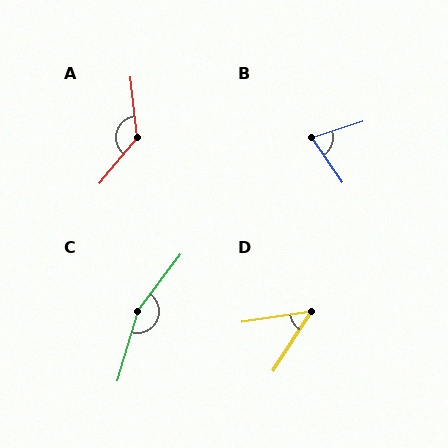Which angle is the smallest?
D, at approximately 49 degrees.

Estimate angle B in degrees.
Approximately 73 degrees.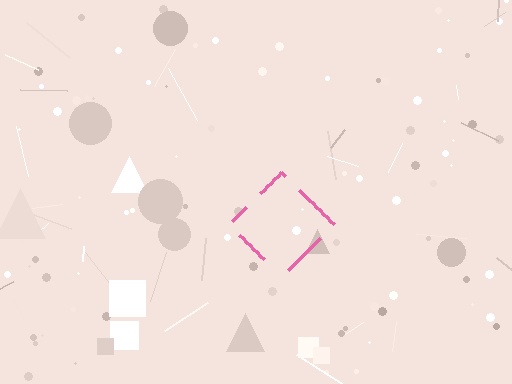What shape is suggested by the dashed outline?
The dashed outline suggests a diamond.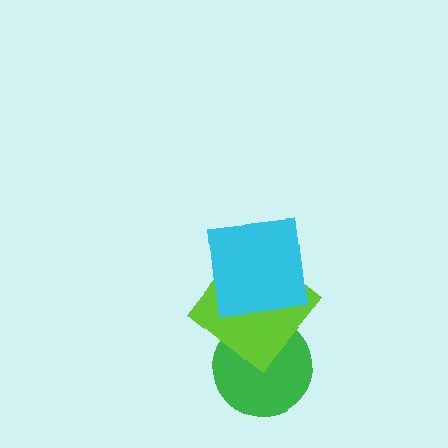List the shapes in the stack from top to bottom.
From top to bottom: the cyan square, the lime diamond, the green circle.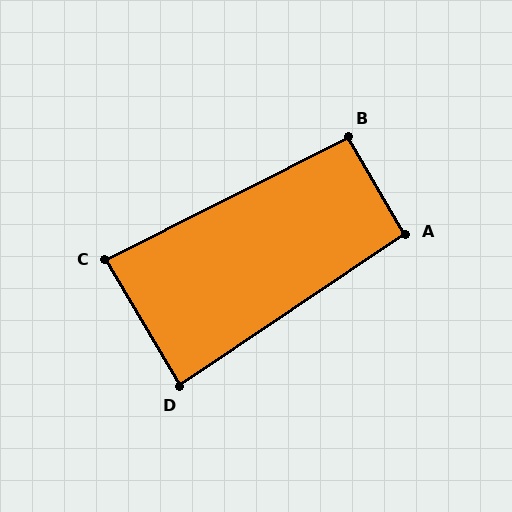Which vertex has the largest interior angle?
A, at approximately 94 degrees.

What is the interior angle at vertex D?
Approximately 87 degrees (approximately right).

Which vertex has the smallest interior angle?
C, at approximately 86 degrees.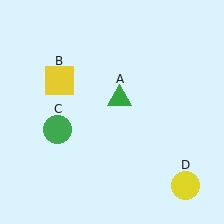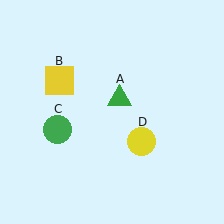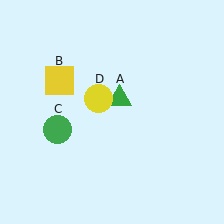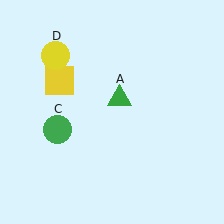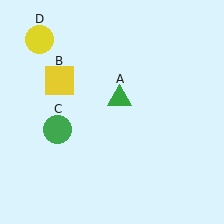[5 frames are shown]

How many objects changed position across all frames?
1 object changed position: yellow circle (object D).